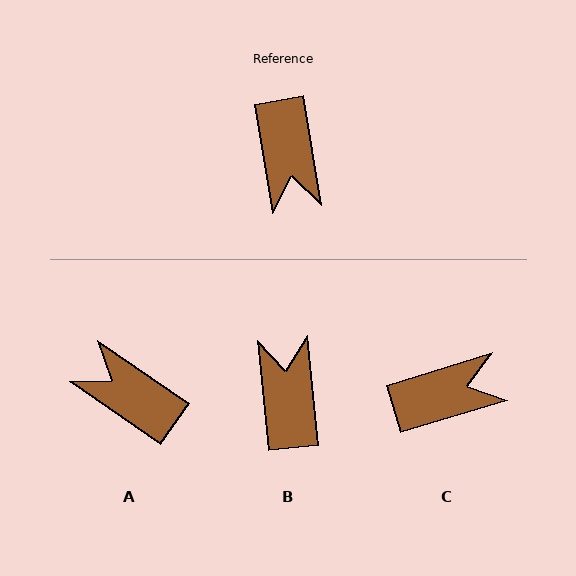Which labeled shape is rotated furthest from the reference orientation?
B, about 176 degrees away.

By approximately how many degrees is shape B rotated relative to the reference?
Approximately 176 degrees counter-clockwise.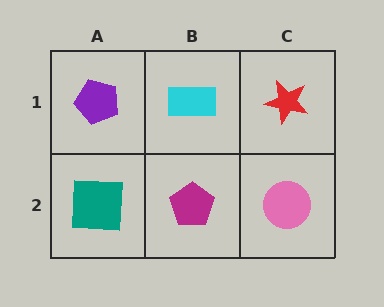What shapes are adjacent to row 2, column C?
A red star (row 1, column C), a magenta pentagon (row 2, column B).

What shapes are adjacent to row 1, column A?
A teal square (row 2, column A), a cyan rectangle (row 1, column B).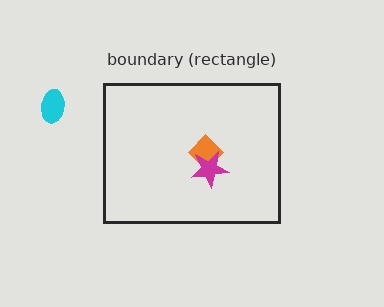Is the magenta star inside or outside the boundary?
Inside.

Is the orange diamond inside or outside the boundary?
Inside.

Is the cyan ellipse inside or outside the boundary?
Outside.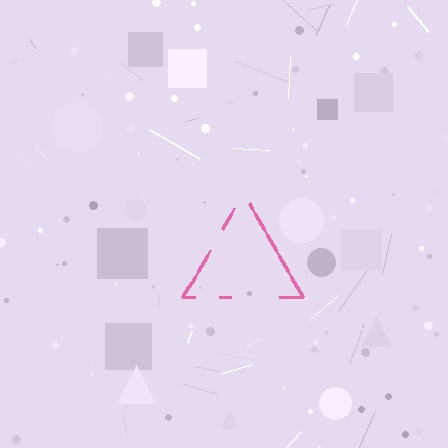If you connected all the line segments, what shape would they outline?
They would outline a triangle.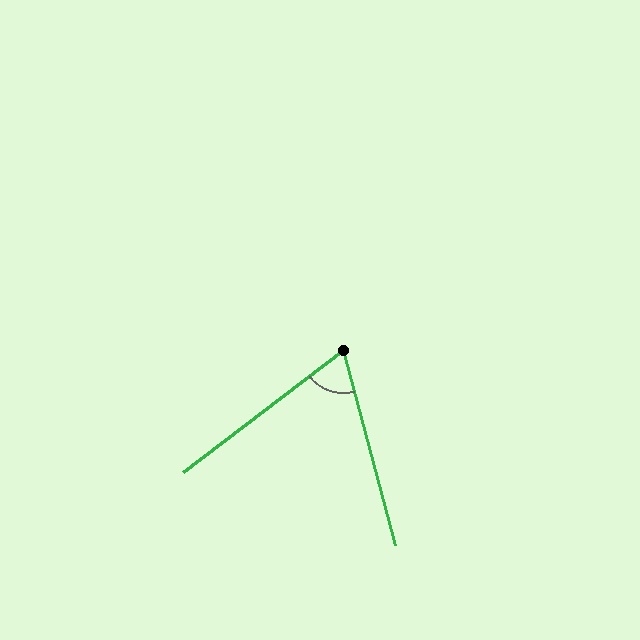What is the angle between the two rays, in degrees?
Approximately 68 degrees.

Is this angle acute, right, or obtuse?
It is acute.